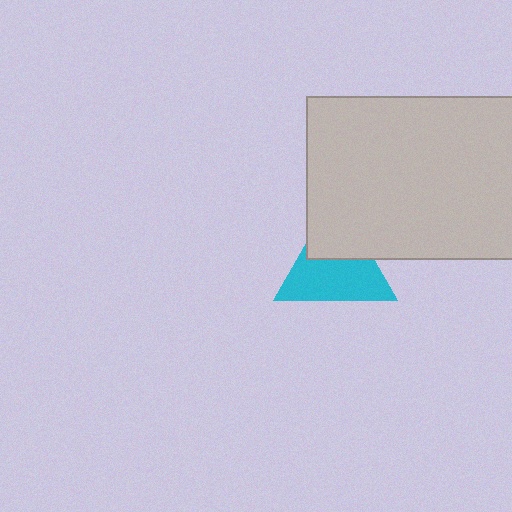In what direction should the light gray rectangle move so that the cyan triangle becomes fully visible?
The light gray rectangle should move up. That is the shortest direction to clear the overlap and leave the cyan triangle fully visible.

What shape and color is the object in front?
The object in front is a light gray rectangle.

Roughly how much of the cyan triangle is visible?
About half of it is visible (roughly 63%).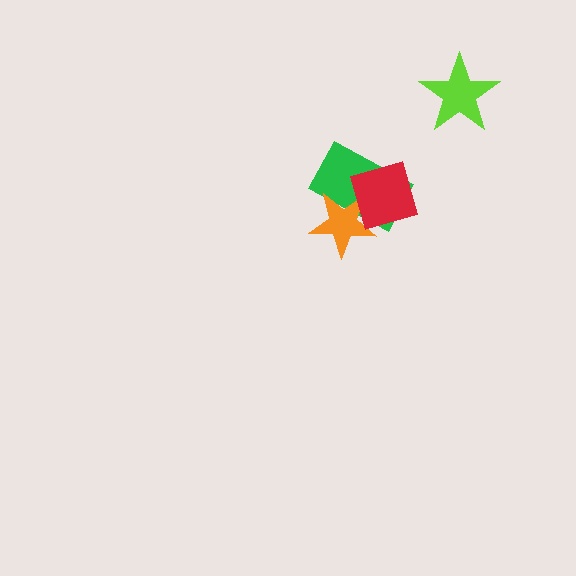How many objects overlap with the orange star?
2 objects overlap with the orange star.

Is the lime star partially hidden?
No, no other shape covers it.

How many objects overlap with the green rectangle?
2 objects overlap with the green rectangle.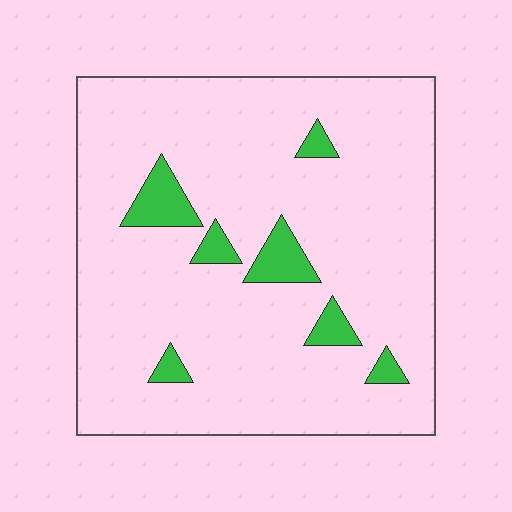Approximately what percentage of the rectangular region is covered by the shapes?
Approximately 10%.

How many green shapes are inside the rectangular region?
7.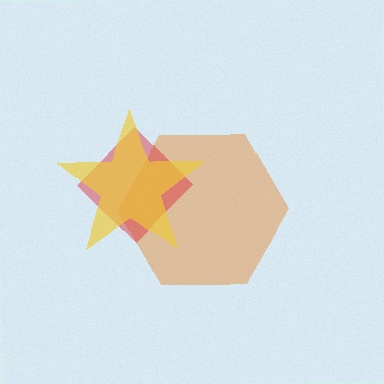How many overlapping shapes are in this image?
There are 3 overlapping shapes in the image.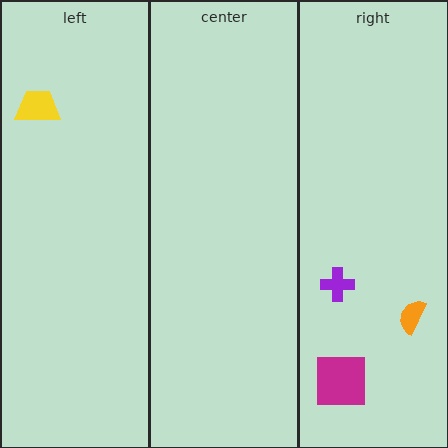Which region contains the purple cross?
The right region.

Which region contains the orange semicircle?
The right region.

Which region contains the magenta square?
The right region.